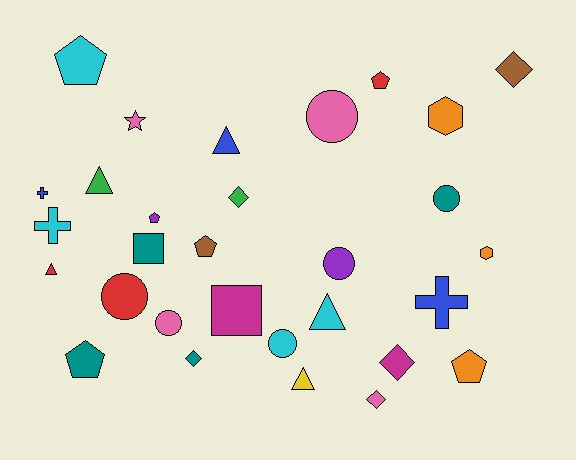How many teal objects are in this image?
There are 4 teal objects.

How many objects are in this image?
There are 30 objects.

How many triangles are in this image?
There are 5 triangles.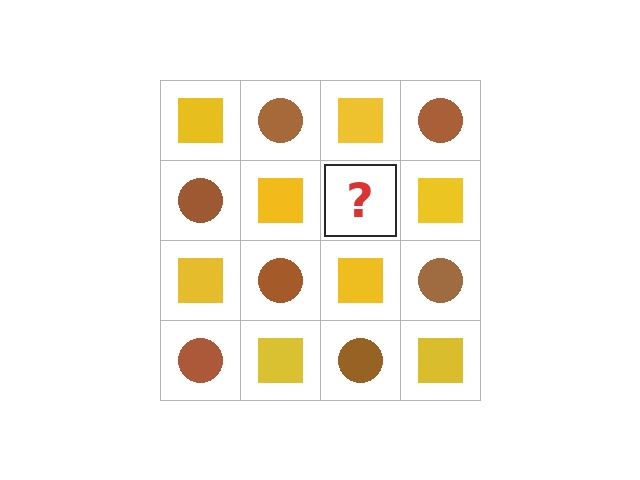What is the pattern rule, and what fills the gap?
The rule is that it alternates yellow square and brown circle in a checkerboard pattern. The gap should be filled with a brown circle.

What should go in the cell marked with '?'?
The missing cell should contain a brown circle.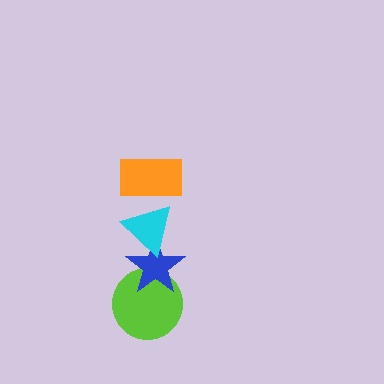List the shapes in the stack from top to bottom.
From top to bottom: the orange rectangle, the cyan triangle, the blue star, the lime circle.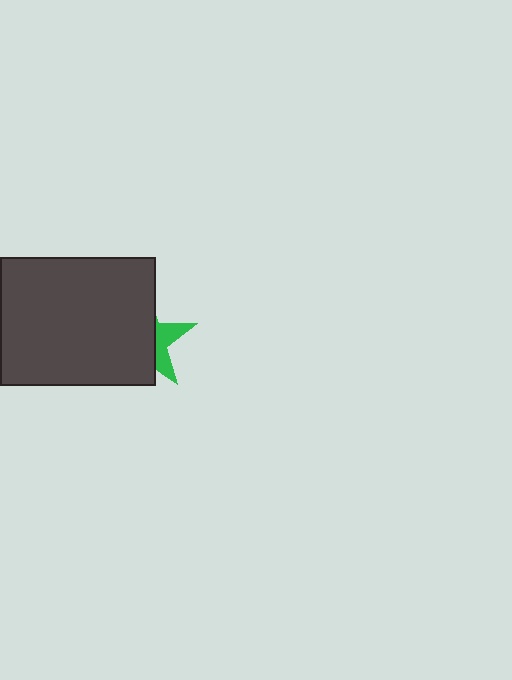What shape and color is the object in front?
The object in front is a dark gray rectangle.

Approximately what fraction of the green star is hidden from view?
Roughly 68% of the green star is hidden behind the dark gray rectangle.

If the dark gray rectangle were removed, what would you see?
You would see the complete green star.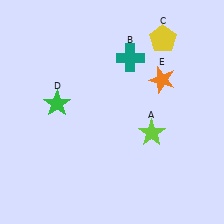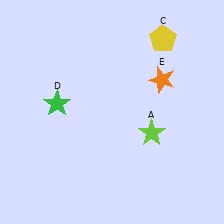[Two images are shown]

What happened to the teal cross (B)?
The teal cross (B) was removed in Image 2. It was in the top-right area of Image 1.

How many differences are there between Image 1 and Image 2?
There is 1 difference between the two images.